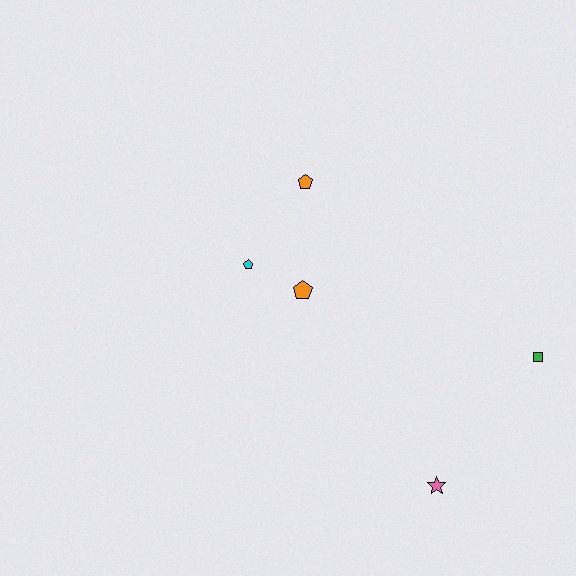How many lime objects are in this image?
There are no lime objects.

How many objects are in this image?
There are 5 objects.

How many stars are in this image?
There is 1 star.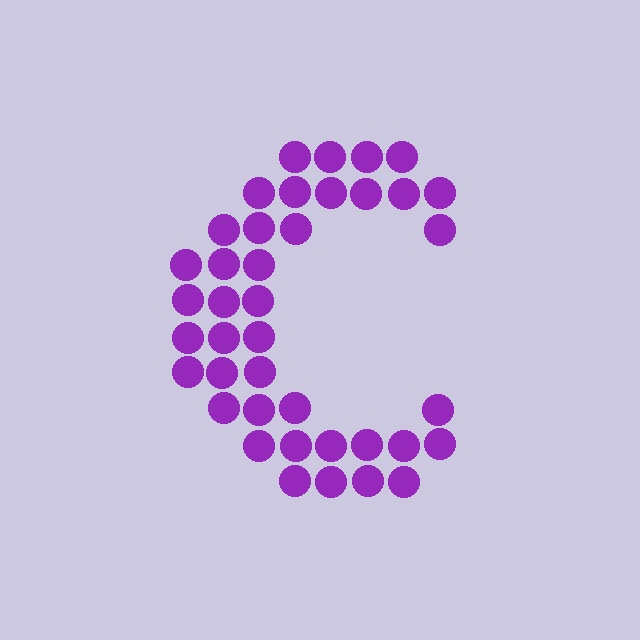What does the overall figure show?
The overall figure shows the letter C.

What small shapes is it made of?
It is made of small circles.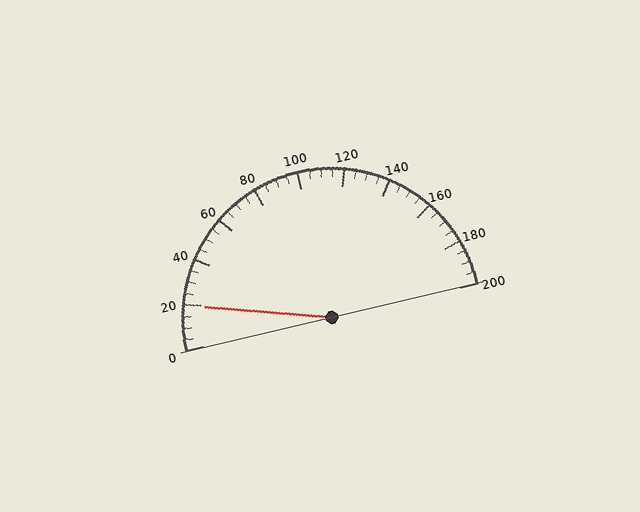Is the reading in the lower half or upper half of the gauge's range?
The reading is in the lower half of the range (0 to 200).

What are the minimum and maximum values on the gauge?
The gauge ranges from 0 to 200.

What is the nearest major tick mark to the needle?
The nearest major tick mark is 20.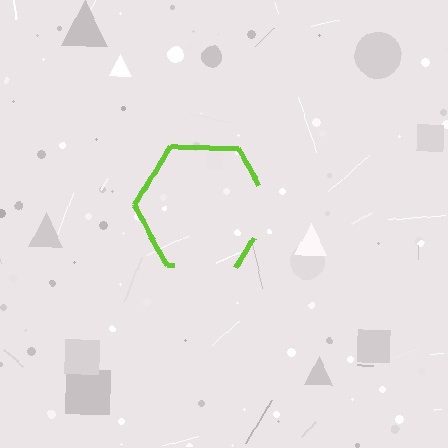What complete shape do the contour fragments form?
The contour fragments form a hexagon.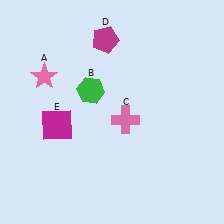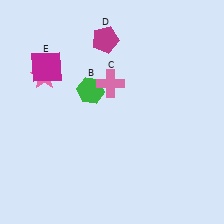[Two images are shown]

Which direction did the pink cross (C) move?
The pink cross (C) moved up.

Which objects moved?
The objects that moved are: the pink cross (C), the magenta square (E).